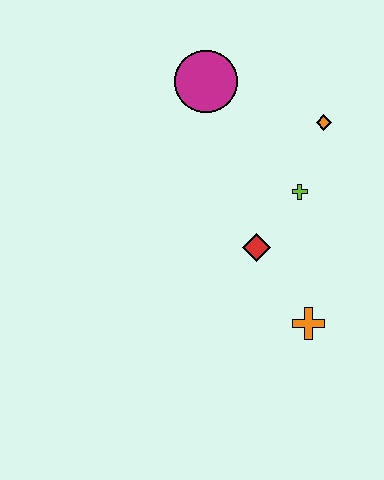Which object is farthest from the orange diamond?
The orange cross is farthest from the orange diamond.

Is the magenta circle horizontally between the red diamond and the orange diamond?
No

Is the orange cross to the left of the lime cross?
No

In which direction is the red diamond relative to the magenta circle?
The red diamond is below the magenta circle.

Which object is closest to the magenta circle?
The orange diamond is closest to the magenta circle.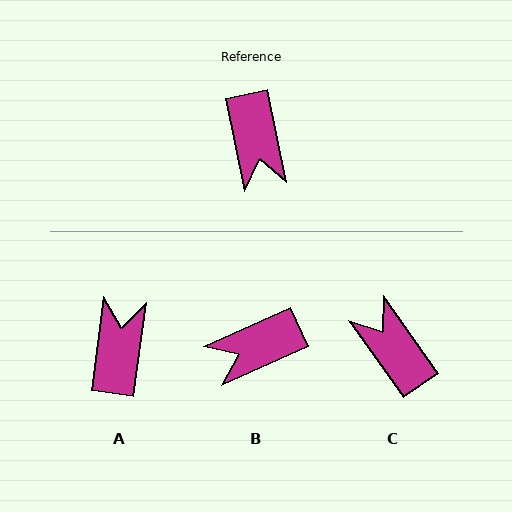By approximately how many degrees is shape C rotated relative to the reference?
Approximately 156 degrees clockwise.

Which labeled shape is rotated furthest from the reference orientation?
A, about 161 degrees away.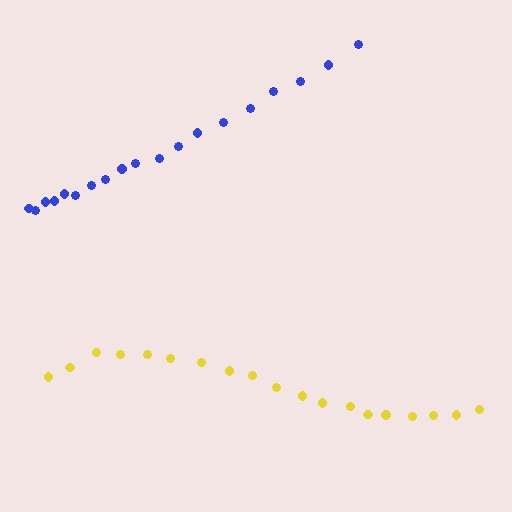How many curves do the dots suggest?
There are 2 distinct paths.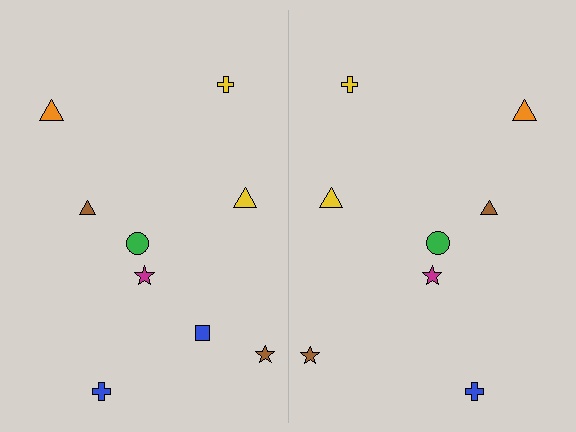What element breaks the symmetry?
A blue square is missing from the right side.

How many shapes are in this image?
There are 17 shapes in this image.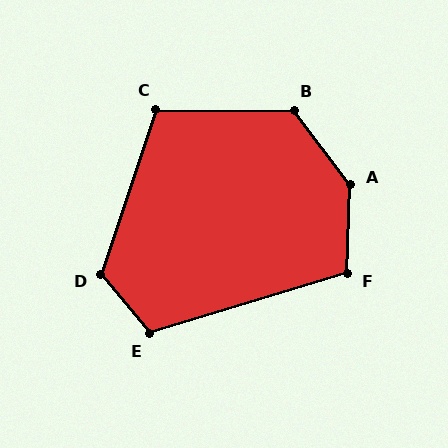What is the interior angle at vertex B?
Approximately 128 degrees (obtuse).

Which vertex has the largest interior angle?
A, at approximately 140 degrees.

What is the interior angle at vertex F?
Approximately 109 degrees (obtuse).